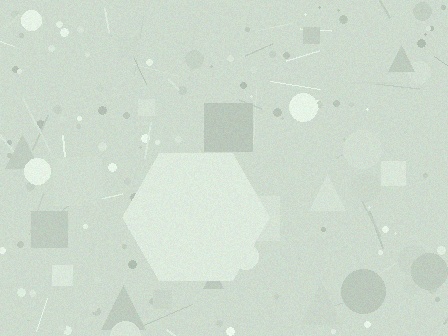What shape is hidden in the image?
A hexagon is hidden in the image.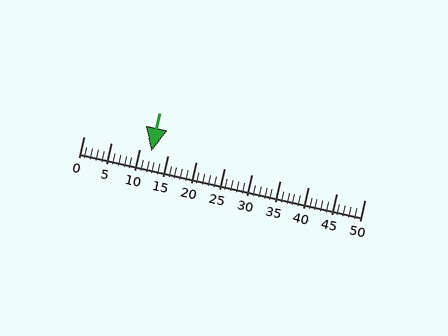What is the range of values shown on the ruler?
The ruler shows values from 0 to 50.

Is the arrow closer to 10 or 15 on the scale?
The arrow is closer to 10.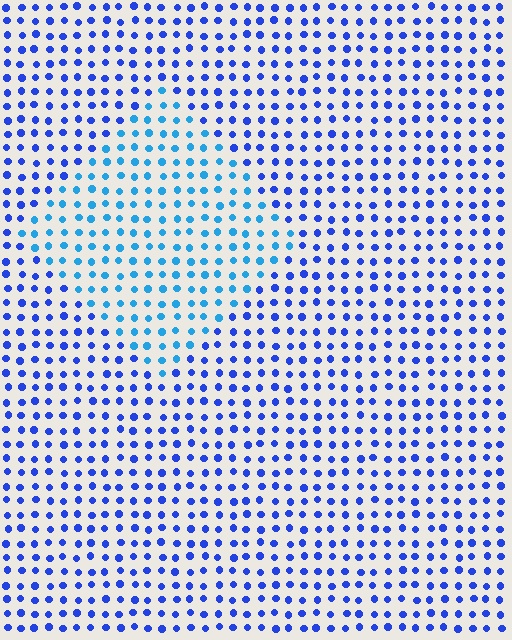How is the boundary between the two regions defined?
The boundary is defined purely by a slight shift in hue (about 31 degrees). Spacing, size, and orientation are identical on both sides.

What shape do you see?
I see a diamond.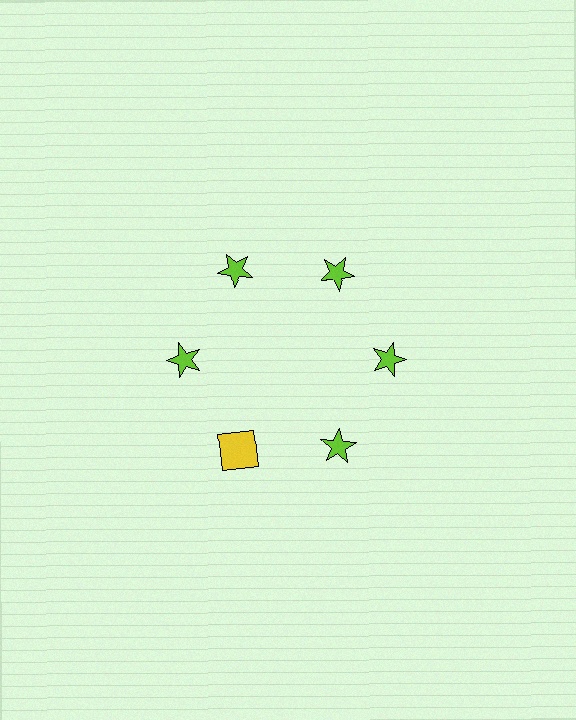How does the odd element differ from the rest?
It differs in both color (yellow instead of lime) and shape (square instead of star).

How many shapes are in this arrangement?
There are 6 shapes arranged in a ring pattern.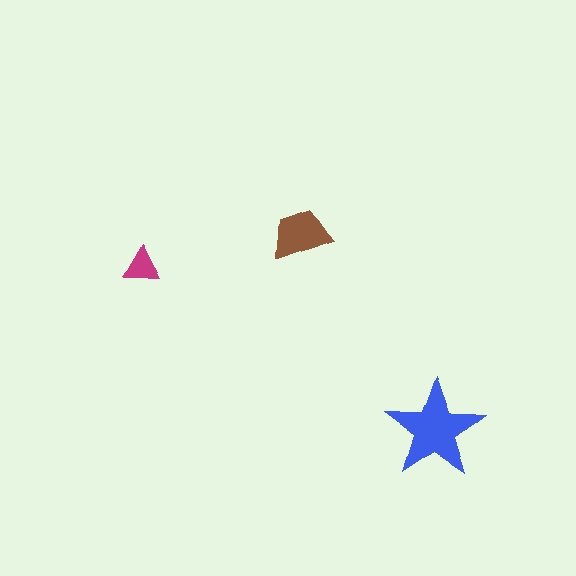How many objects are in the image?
There are 3 objects in the image.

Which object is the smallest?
The magenta triangle.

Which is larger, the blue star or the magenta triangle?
The blue star.